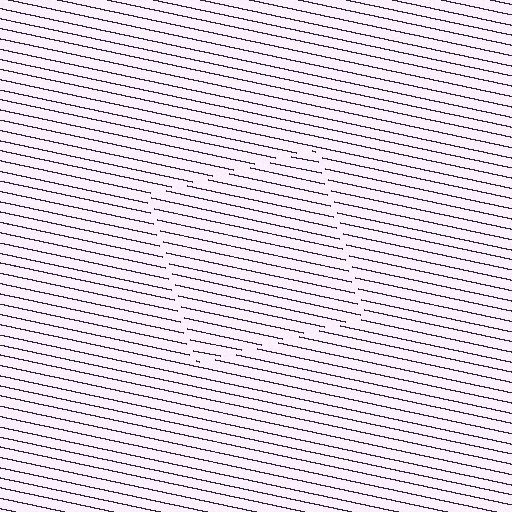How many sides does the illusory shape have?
4 sides — the line-ends trace a square.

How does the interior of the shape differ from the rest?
The interior of the shape contains the same grating, shifted by half a period — the contour is defined by the phase discontinuity where line-ends from the inner and outer gratings abut.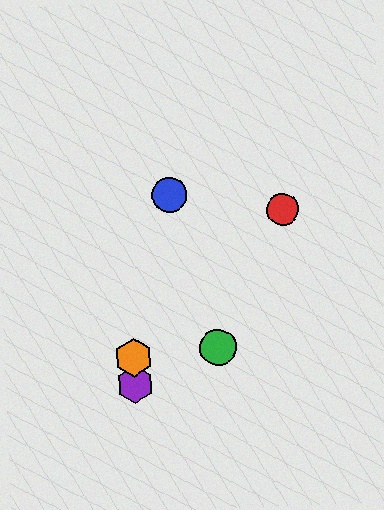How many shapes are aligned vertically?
3 shapes (the yellow hexagon, the purple hexagon, the orange hexagon) are aligned vertically.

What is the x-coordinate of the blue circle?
The blue circle is at x≈169.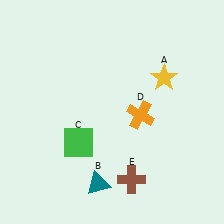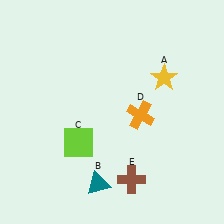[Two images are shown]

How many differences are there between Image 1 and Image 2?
There is 1 difference between the two images.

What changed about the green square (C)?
In Image 1, C is green. In Image 2, it changed to lime.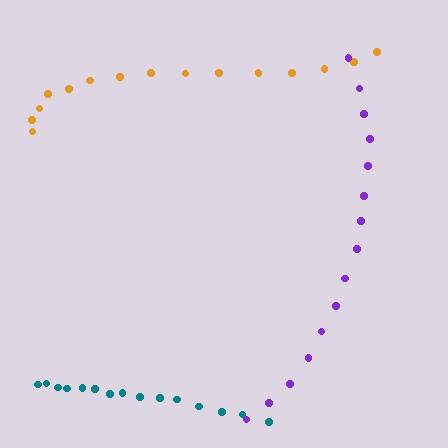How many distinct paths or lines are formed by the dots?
There are 3 distinct paths.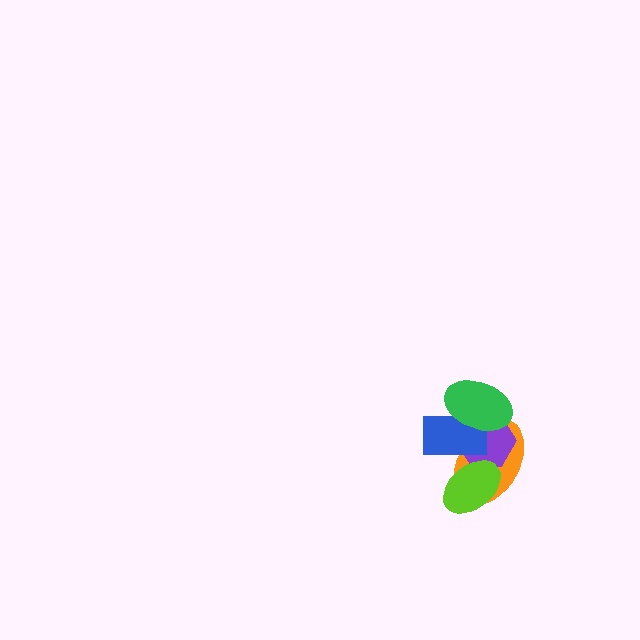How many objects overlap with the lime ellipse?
3 objects overlap with the lime ellipse.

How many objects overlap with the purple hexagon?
4 objects overlap with the purple hexagon.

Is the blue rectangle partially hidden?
Yes, it is partially covered by another shape.